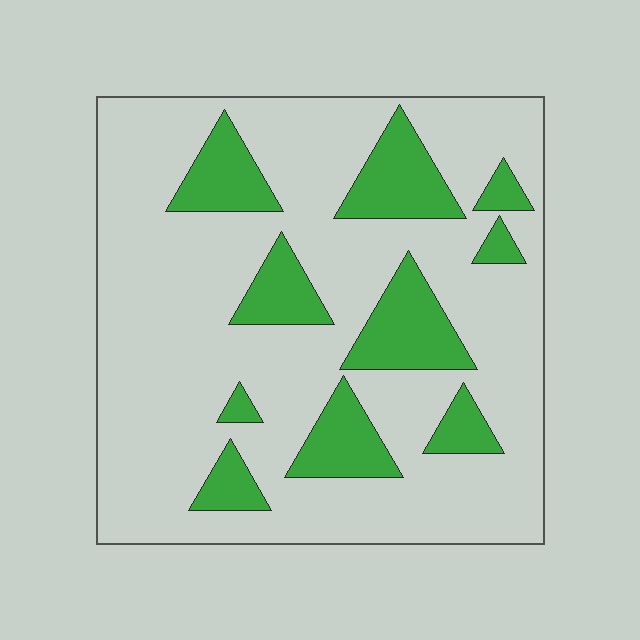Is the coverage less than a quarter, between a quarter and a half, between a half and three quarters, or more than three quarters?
Less than a quarter.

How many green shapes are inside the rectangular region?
10.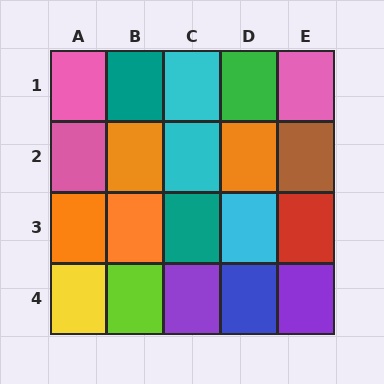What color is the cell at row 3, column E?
Red.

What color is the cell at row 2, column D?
Orange.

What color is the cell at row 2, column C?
Cyan.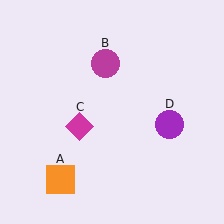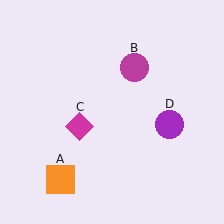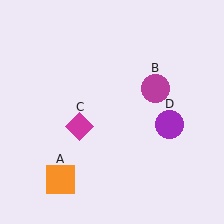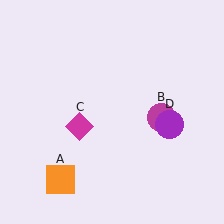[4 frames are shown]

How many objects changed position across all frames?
1 object changed position: magenta circle (object B).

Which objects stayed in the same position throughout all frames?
Orange square (object A) and magenta diamond (object C) and purple circle (object D) remained stationary.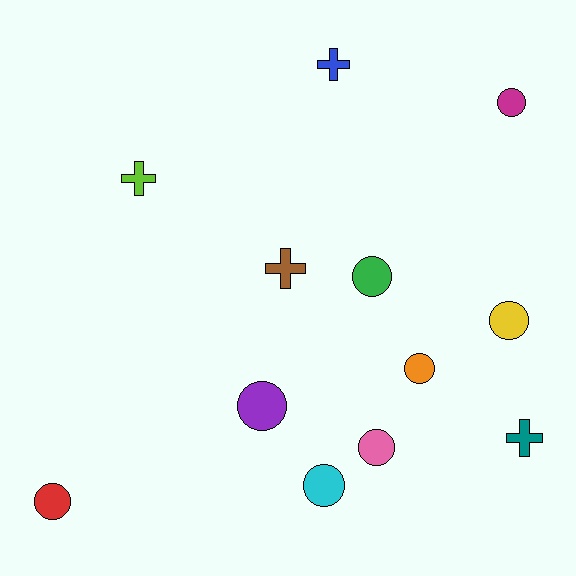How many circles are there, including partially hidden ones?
There are 8 circles.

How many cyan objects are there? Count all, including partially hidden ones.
There is 1 cyan object.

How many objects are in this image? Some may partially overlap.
There are 12 objects.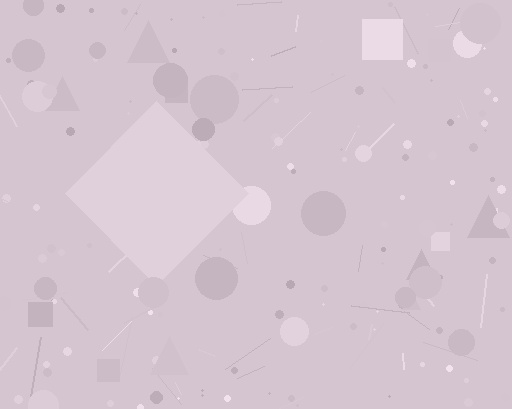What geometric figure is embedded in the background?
A diamond is embedded in the background.